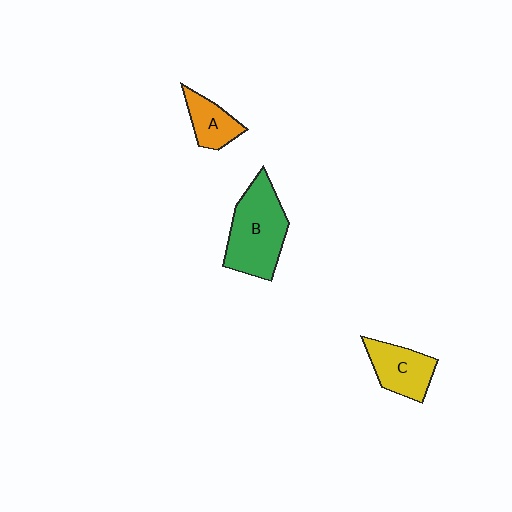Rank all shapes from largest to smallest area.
From largest to smallest: B (green), C (yellow), A (orange).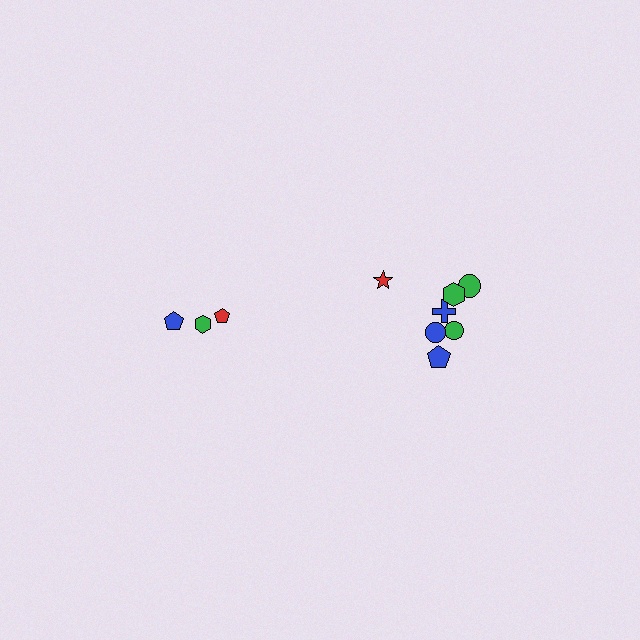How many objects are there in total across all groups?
There are 10 objects.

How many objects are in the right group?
There are 7 objects.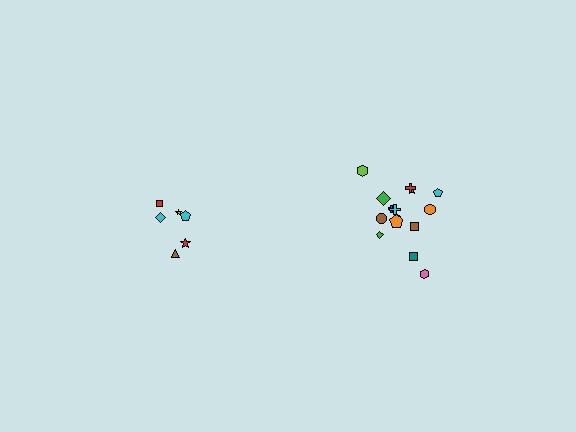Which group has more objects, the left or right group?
The right group.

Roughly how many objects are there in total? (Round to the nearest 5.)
Roughly 20 objects in total.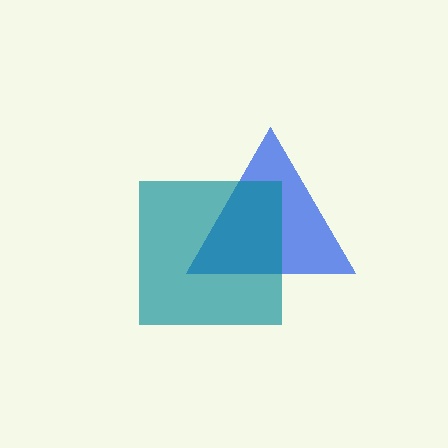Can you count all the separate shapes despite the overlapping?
Yes, there are 2 separate shapes.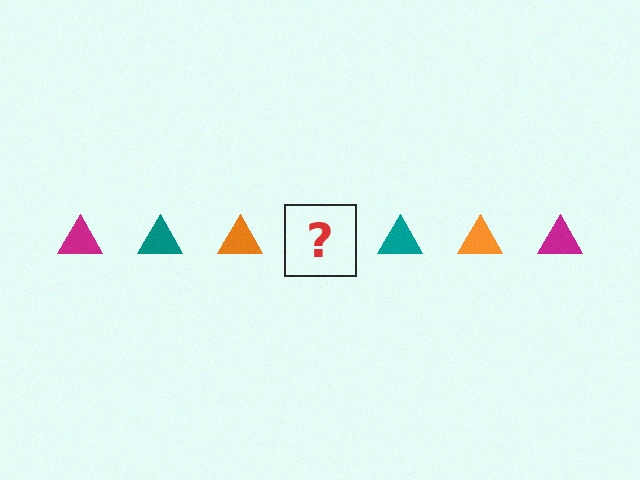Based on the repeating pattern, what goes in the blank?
The blank should be a magenta triangle.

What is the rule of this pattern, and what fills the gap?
The rule is that the pattern cycles through magenta, teal, orange triangles. The gap should be filled with a magenta triangle.